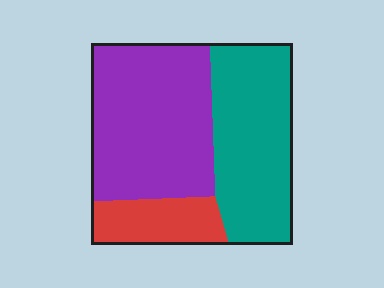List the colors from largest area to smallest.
From largest to smallest: purple, teal, red.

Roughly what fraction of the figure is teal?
Teal covers about 40% of the figure.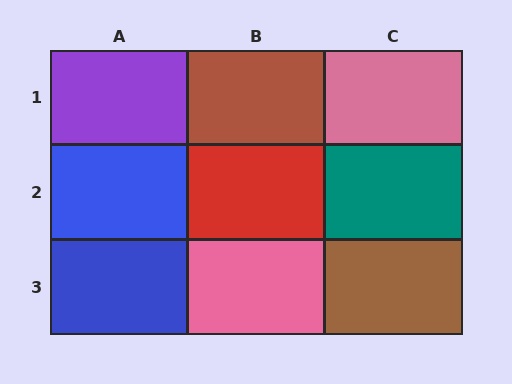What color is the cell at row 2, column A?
Blue.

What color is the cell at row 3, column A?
Blue.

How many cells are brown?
2 cells are brown.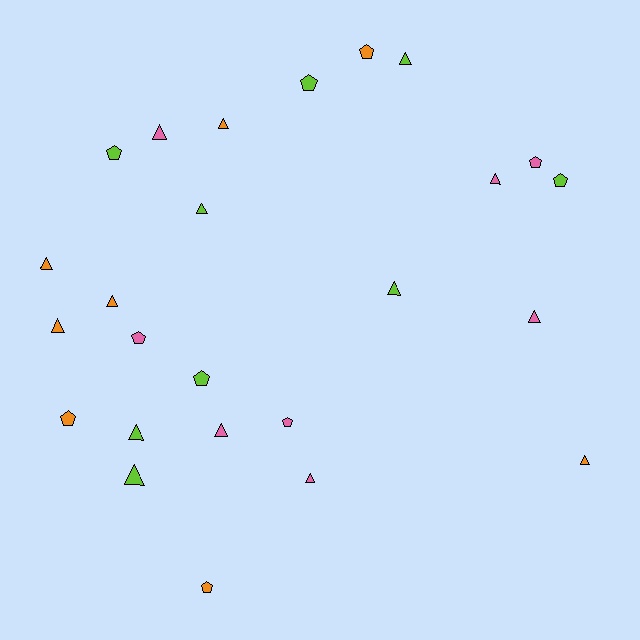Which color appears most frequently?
Lime, with 9 objects.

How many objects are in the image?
There are 25 objects.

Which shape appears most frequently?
Triangle, with 15 objects.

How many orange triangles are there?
There are 5 orange triangles.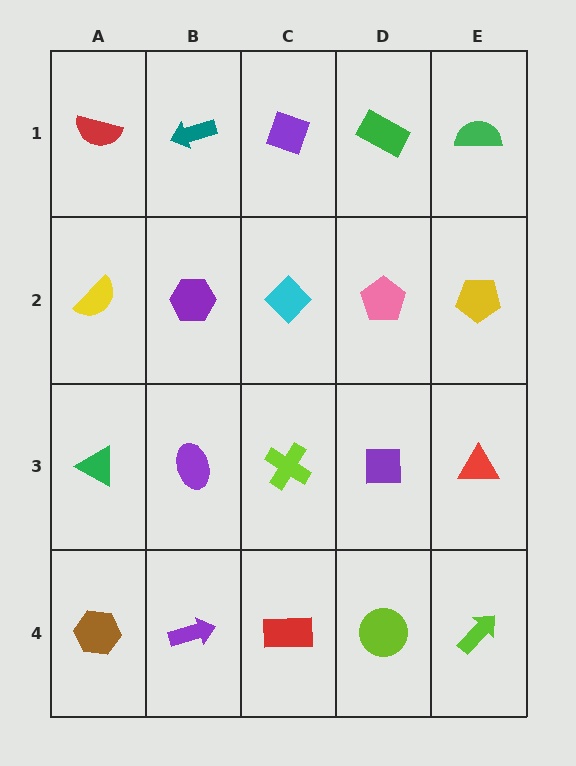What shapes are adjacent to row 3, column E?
A yellow pentagon (row 2, column E), a lime arrow (row 4, column E), a purple square (row 3, column D).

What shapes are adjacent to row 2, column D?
A green rectangle (row 1, column D), a purple square (row 3, column D), a cyan diamond (row 2, column C), a yellow pentagon (row 2, column E).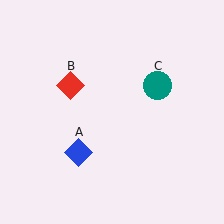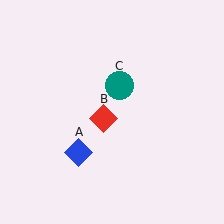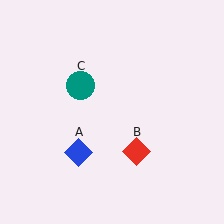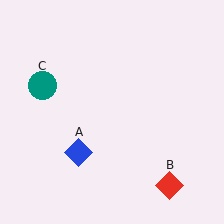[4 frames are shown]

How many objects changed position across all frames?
2 objects changed position: red diamond (object B), teal circle (object C).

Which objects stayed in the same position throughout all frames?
Blue diamond (object A) remained stationary.